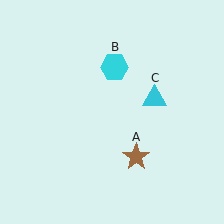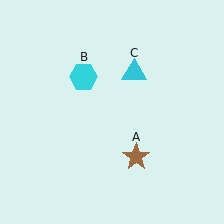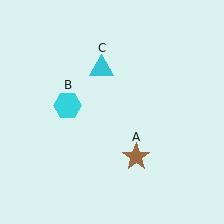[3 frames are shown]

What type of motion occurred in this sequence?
The cyan hexagon (object B), cyan triangle (object C) rotated counterclockwise around the center of the scene.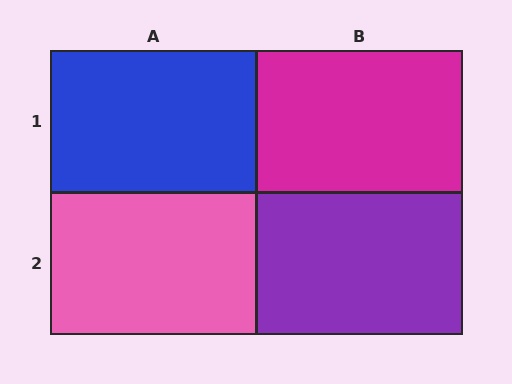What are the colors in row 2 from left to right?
Pink, purple.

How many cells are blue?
1 cell is blue.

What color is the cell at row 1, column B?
Magenta.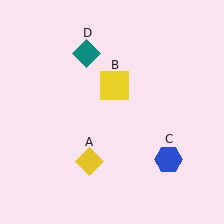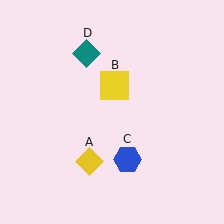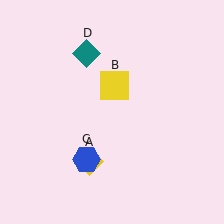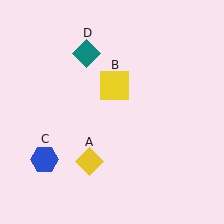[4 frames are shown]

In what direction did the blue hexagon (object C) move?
The blue hexagon (object C) moved left.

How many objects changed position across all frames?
1 object changed position: blue hexagon (object C).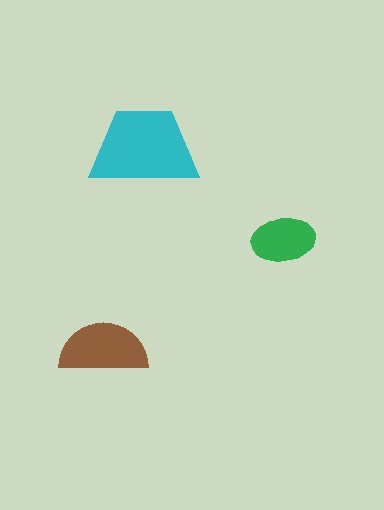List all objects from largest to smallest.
The cyan trapezoid, the brown semicircle, the green ellipse.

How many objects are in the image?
There are 3 objects in the image.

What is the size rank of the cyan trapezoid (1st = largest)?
1st.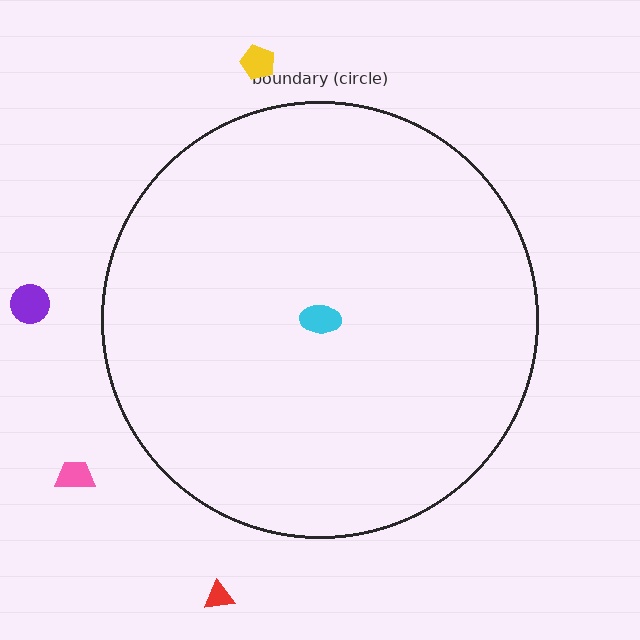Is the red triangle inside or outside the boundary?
Outside.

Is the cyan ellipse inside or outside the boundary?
Inside.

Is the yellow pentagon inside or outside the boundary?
Outside.